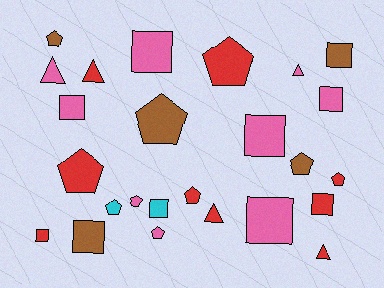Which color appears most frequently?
Pink, with 9 objects.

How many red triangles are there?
There are 3 red triangles.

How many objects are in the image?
There are 25 objects.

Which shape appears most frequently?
Pentagon, with 10 objects.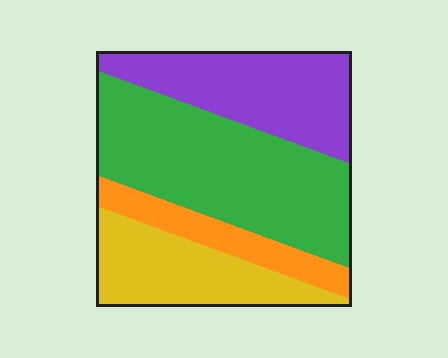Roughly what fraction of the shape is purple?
Purple takes up about one quarter (1/4) of the shape.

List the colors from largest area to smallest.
From largest to smallest: green, purple, yellow, orange.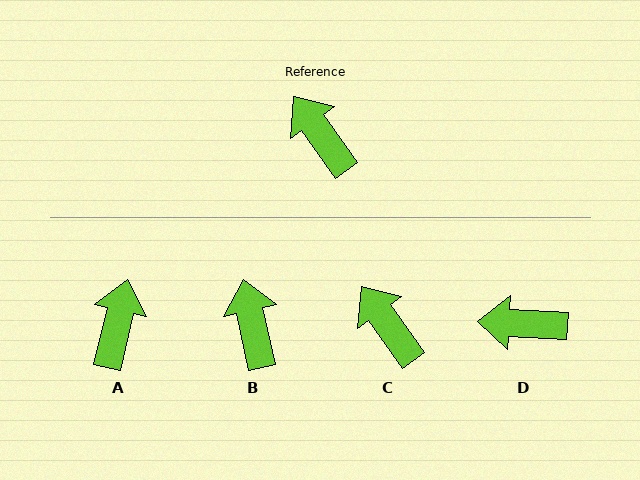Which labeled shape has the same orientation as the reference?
C.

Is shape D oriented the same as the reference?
No, it is off by about 51 degrees.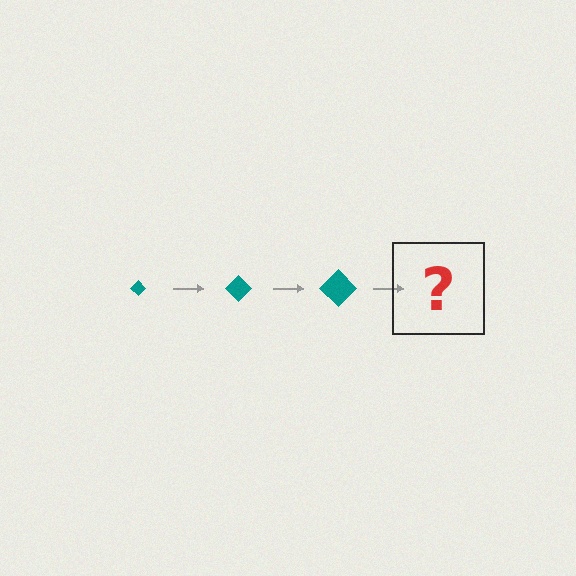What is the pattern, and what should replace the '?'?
The pattern is that the diamond gets progressively larger each step. The '?' should be a teal diamond, larger than the previous one.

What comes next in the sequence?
The next element should be a teal diamond, larger than the previous one.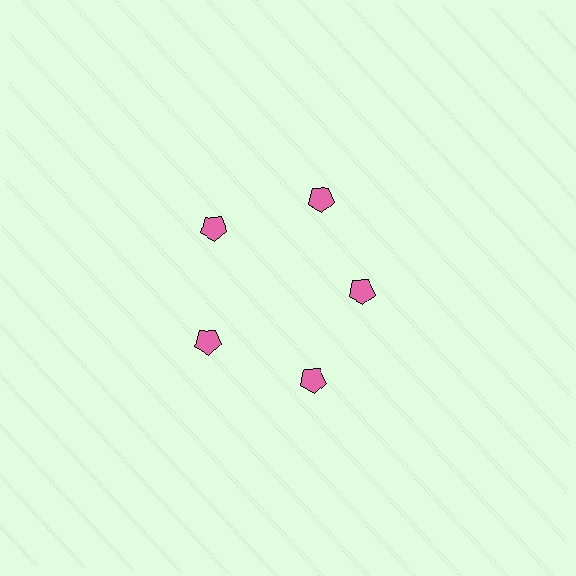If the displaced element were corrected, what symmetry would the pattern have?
It would have 5-fold rotational symmetry — the pattern would map onto itself every 72 degrees.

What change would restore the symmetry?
The symmetry would be restored by moving it outward, back onto the ring so that all 5 pentagons sit at equal angles and equal distance from the center.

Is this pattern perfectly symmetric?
No. The 5 pink pentagons are arranged in a ring, but one element near the 3 o'clock position is pulled inward toward the center, breaking the 5-fold rotational symmetry.